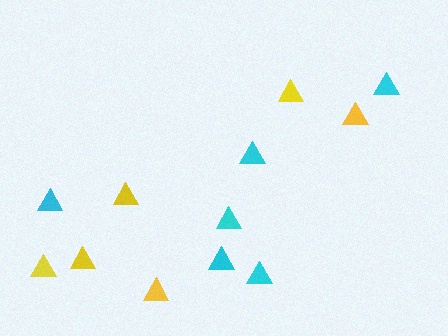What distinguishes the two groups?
There are 2 groups: one group of yellow triangles (6) and one group of cyan triangles (6).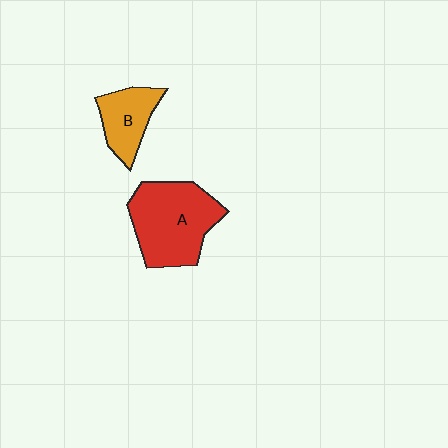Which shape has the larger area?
Shape A (red).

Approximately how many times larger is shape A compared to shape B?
Approximately 1.9 times.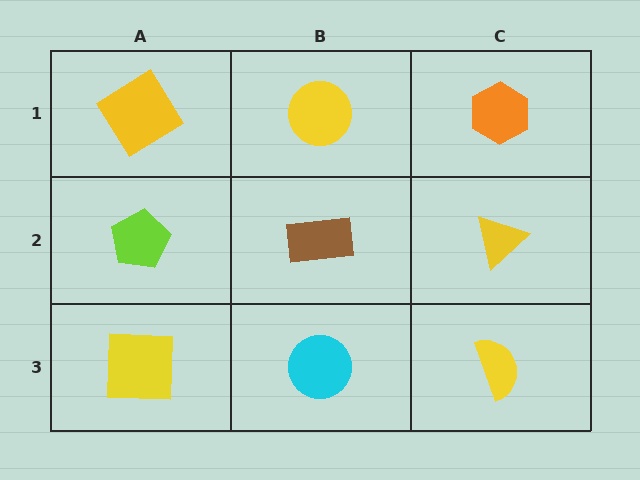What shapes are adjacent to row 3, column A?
A lime pentagon (row 2, column A), a cyan circle (row 3, column B).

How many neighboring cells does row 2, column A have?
3.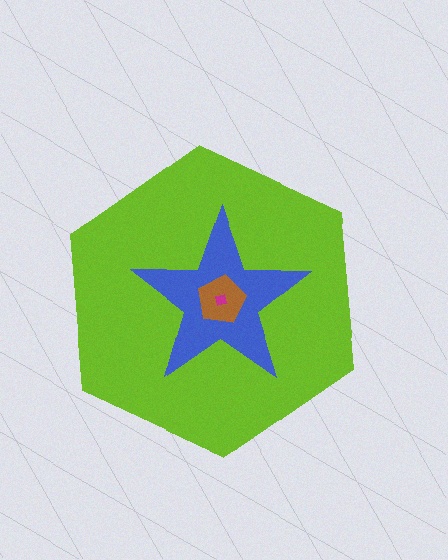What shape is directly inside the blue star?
The brown pentagon.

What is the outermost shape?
The lime hexagon.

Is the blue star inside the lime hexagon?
Yes.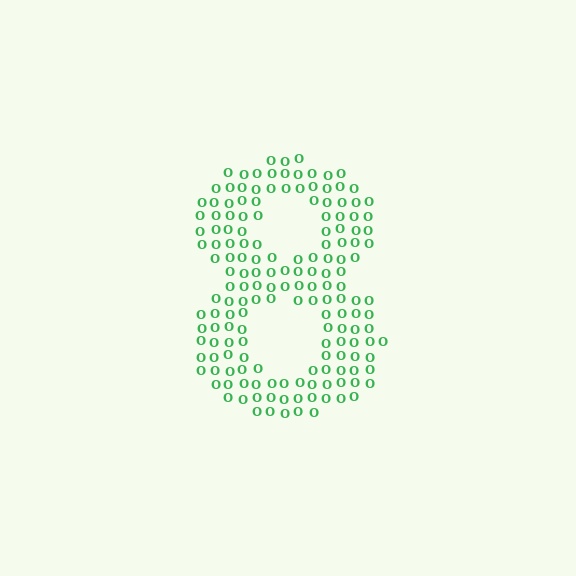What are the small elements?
The small elements are letter O's.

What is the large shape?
The large shape is the digit 8.